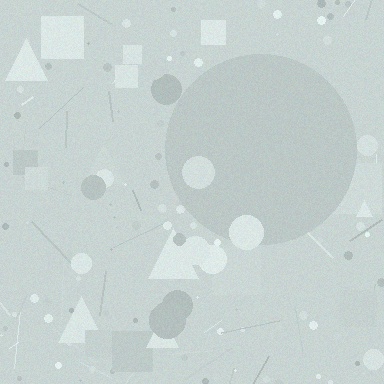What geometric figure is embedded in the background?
A circle is embedded in the background.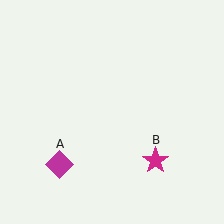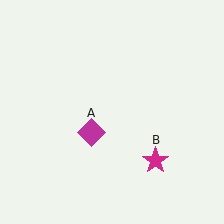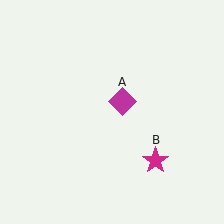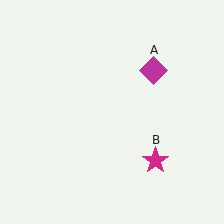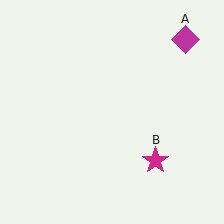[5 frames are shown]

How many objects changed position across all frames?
1 object changed position: magenta diamond (object A).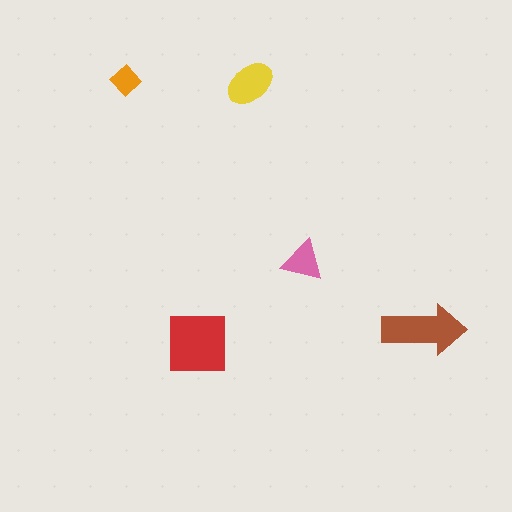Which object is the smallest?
The orange diamond.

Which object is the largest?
The red square.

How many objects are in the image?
There are 5 objects in the image.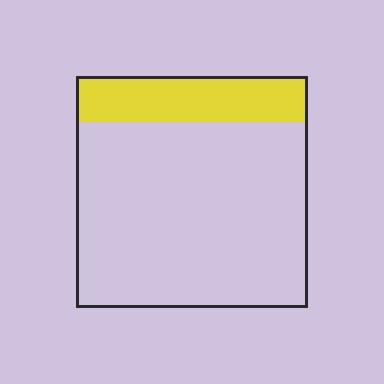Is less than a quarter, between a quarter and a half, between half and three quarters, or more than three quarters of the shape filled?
Less than a quarter.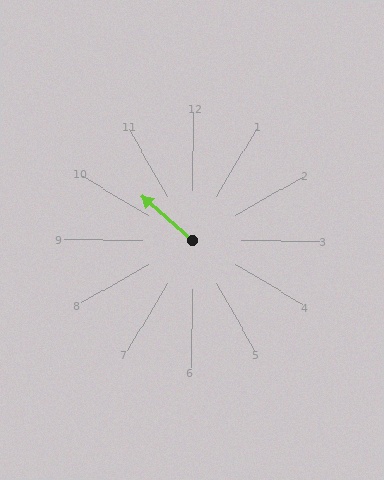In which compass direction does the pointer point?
Northwest.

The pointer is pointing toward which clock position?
Roughly 10 o'clock.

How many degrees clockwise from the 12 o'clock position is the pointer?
Approximately 311 degrees.